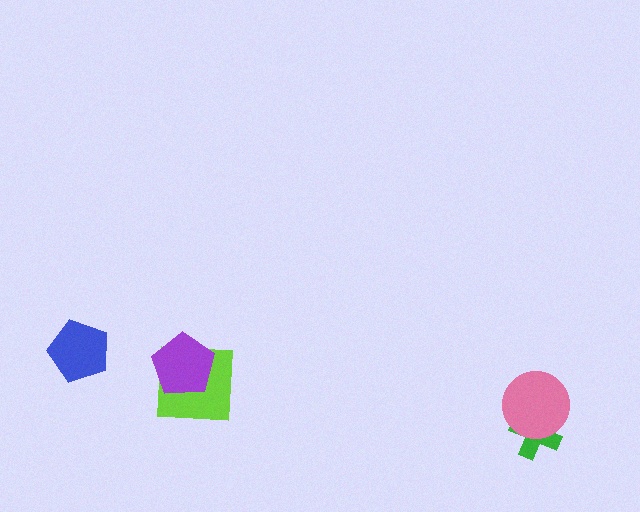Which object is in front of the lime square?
The purple pentagon is in front of the lime square.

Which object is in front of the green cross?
The pink circle is in front of the green cross.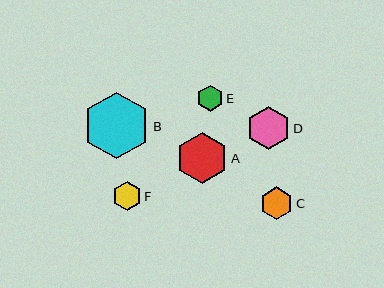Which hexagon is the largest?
Hexagon B is the largest with a size of approximately 67 pixels.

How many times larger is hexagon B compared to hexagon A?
Hexagon B is approximately 1.3 times the size of hexagon A.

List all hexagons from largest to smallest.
From largest to smallest: B, A, D, C, F, E.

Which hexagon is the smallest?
Hexagon E is the smallest with a size of approximately 26 pixels.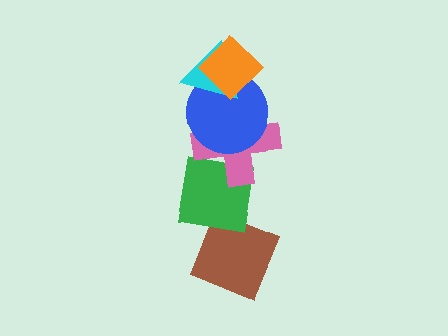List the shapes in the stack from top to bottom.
From top to bottom: the orange diamond, the cyan triangle, the blue circle, the pink cross, the green square, the brown diamond.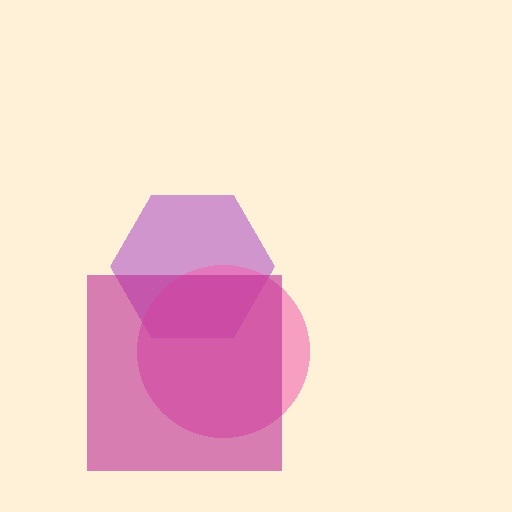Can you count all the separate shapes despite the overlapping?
Yes, there are 3 separate shapes.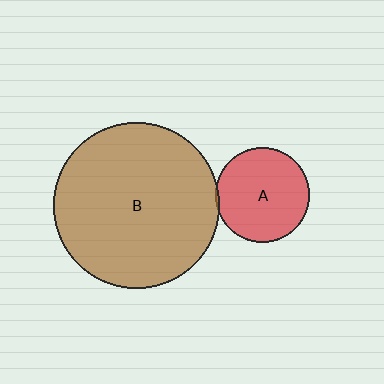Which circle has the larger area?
Circle B (brown).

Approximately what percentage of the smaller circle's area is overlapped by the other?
Approximately 5%.